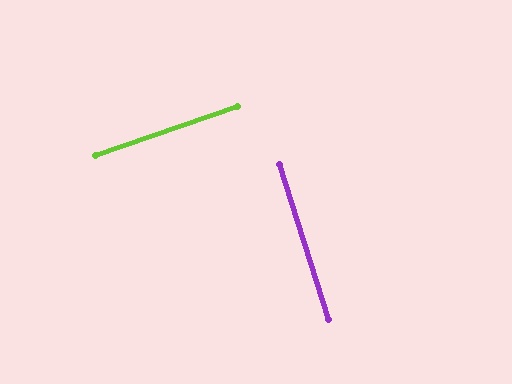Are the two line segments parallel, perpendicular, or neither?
Perpendicular — they meet at approximately 89°.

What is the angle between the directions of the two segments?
Approximately 89 degrees.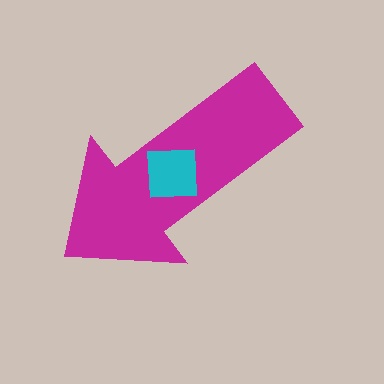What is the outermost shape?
The magenta arrow.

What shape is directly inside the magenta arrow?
The cyan square.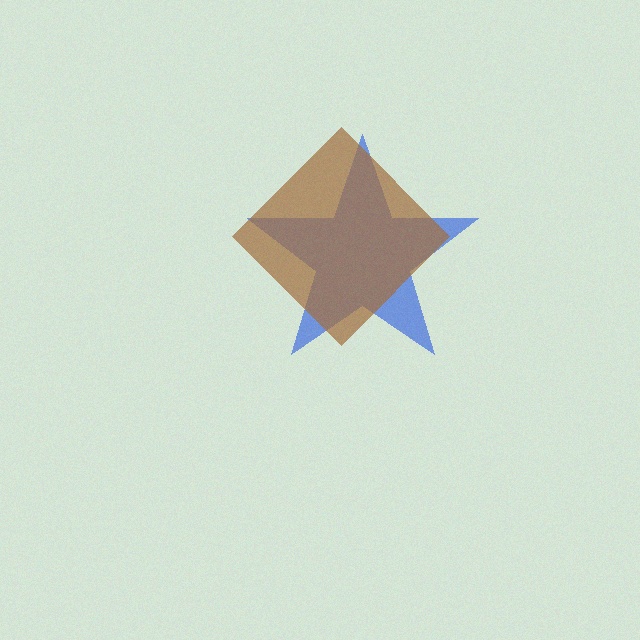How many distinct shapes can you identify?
There are 2 distinct shapes: a blue star, a brown diamond.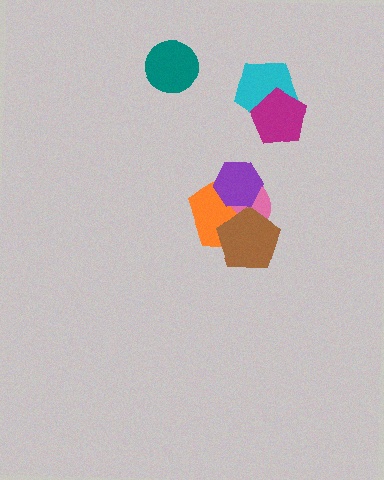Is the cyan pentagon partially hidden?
Yes, it is partially covered by another shape.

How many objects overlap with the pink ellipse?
3 objects overlap with the pink ellipse.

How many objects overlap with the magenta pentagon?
1 object overlaps with the magenta pentagon.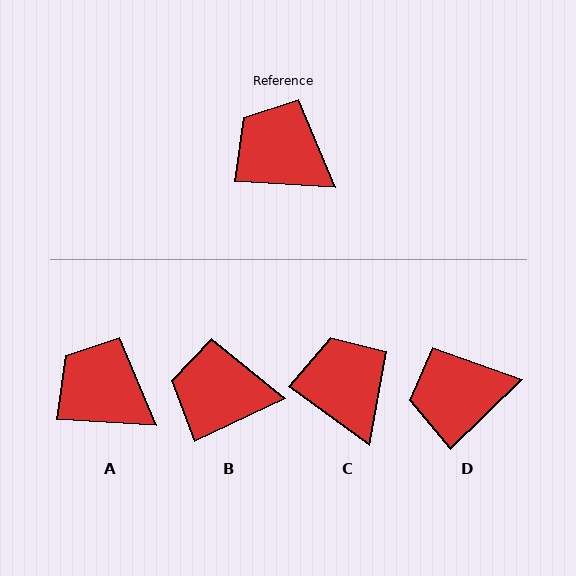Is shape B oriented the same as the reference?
No, it is off by about 28 degrees.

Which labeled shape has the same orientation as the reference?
A.